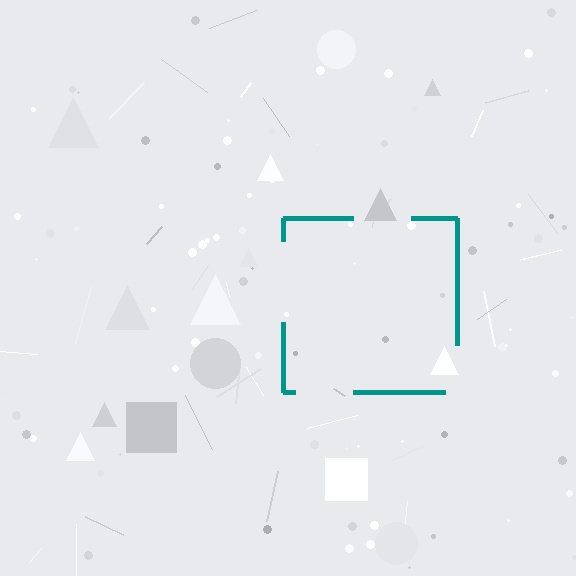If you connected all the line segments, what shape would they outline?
They would outline a square.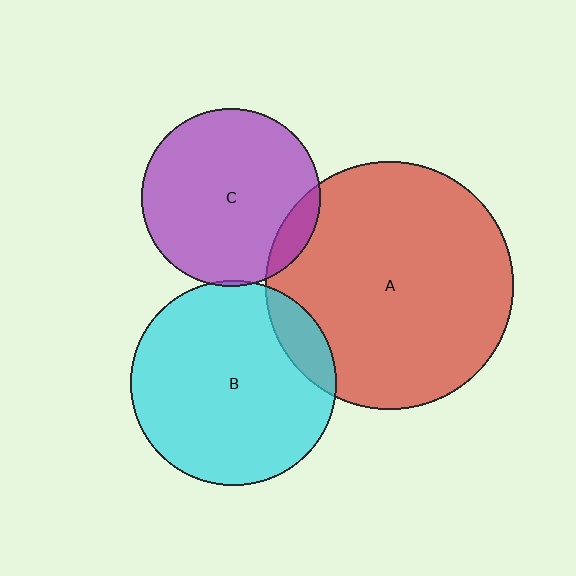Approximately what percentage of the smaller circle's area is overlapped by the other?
Approximately 10%.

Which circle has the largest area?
Circle A (red).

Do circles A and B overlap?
Yes.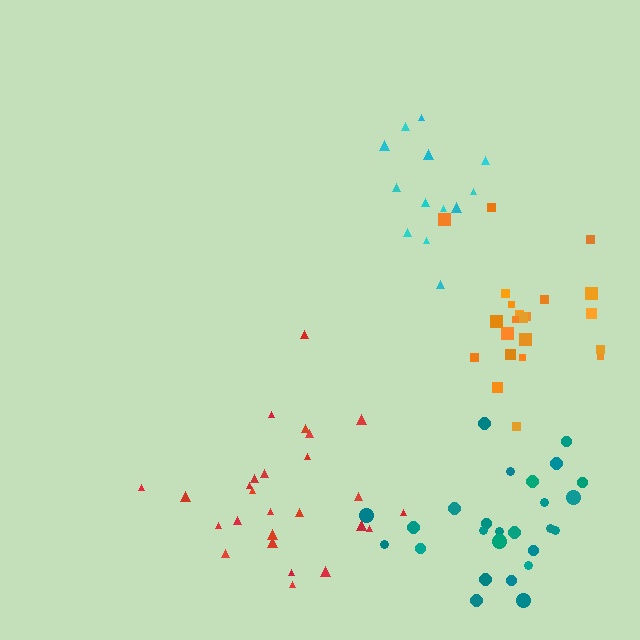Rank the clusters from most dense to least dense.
teal, cyan, orange, red.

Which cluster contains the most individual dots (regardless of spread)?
Teal (26).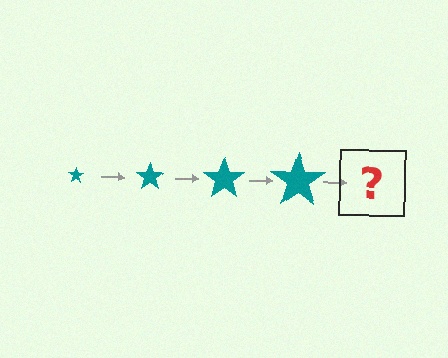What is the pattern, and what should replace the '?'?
The pattern is that the star gets progressively larger each step. The '?' should be a teal star, larger than the previous one.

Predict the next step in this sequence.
The next step is a teal star, larger than the previous one.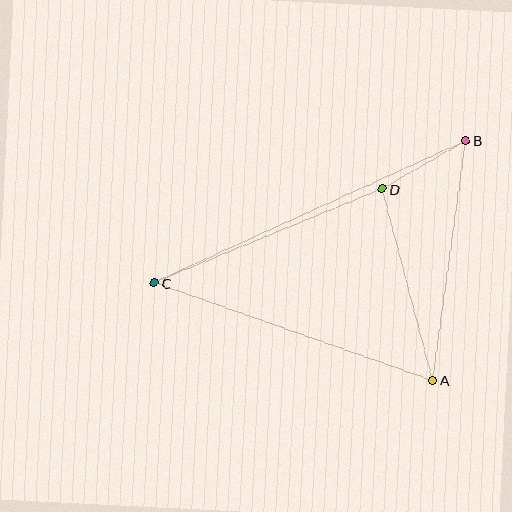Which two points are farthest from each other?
Points B and C are farthest from each other.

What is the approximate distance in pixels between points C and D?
The distance between C and D is approximately 246 pixels.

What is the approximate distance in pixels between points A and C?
The distance between A and C is approximately 295 pixels.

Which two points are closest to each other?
Points B and D are closest to each other.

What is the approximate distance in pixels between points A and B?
The distance between A and B is approximately 242 pixels.